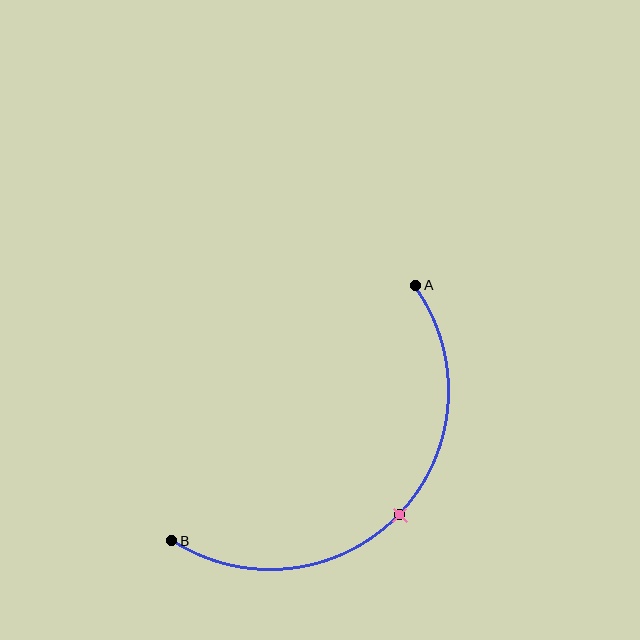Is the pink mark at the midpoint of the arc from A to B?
Yes. The pink mark lies on the arc at equal arc-length from both A and B — it is the arc midpoint.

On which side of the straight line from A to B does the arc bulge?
The arc bulges below and to the right of the straight line connecting A and B.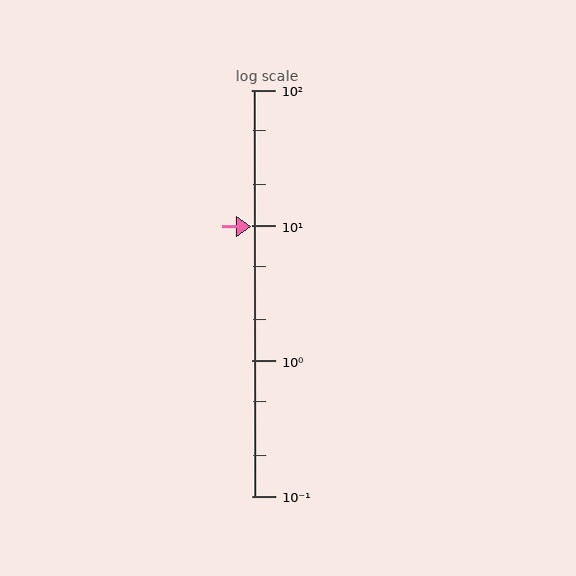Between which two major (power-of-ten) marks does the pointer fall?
The pointer is between 1 and 10.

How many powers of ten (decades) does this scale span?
The scale spans 3 decades, from 0.1 to 100.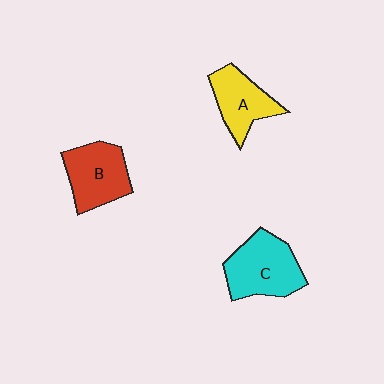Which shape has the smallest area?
Shape A (yellow).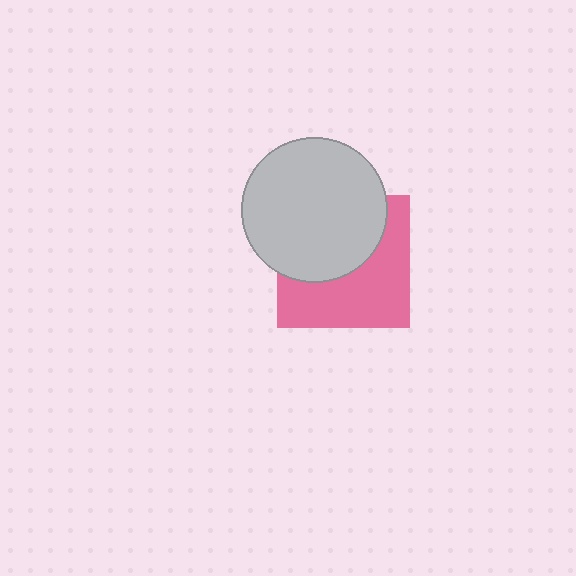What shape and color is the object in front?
The object in front is a light gray circle.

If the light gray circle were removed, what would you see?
You would see the complete pink square.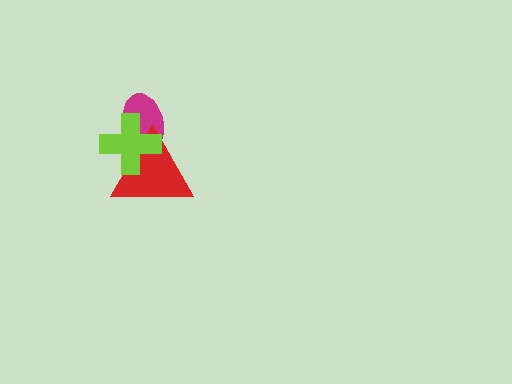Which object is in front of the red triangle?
The lime cross is in front of the red triangle.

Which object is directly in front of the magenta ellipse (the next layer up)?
The red triangle is directly in front of the magenta ellipse.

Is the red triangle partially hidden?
Yes, it is partially covered by another shape.